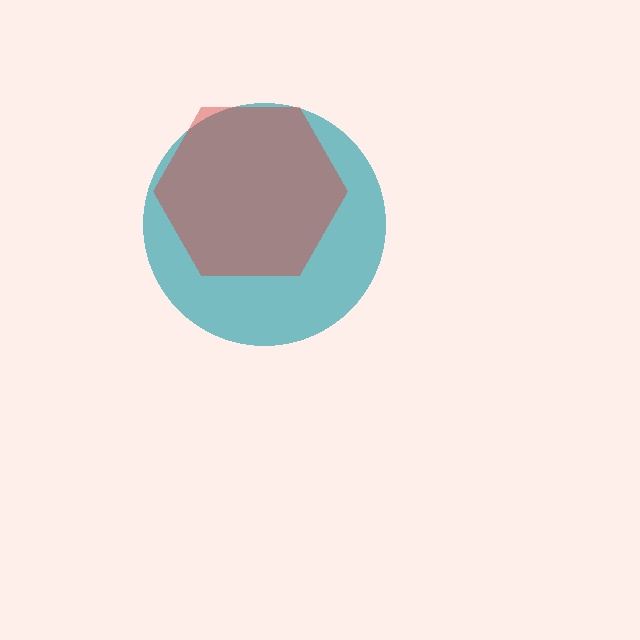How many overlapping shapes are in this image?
There are 2 overlapping shapes in the image.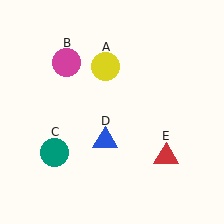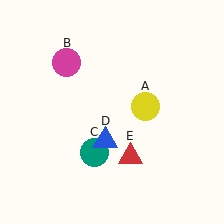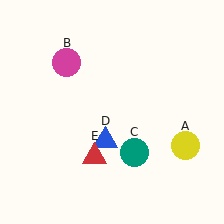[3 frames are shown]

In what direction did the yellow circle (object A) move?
The yellow circle (object A) moved down and to the right.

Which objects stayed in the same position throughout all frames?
Magenta circle (object B) and blue triangle (object D) remained stationary.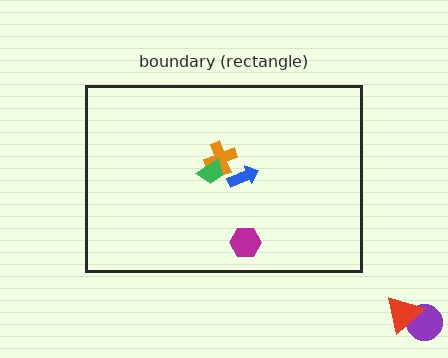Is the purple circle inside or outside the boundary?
Outside.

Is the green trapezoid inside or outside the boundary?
Inside.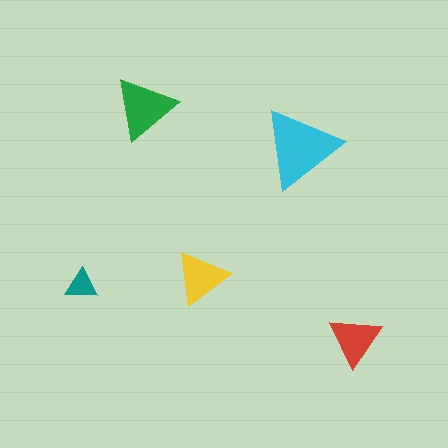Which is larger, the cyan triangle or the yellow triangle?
The cyan one.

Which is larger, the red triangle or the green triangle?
The green one.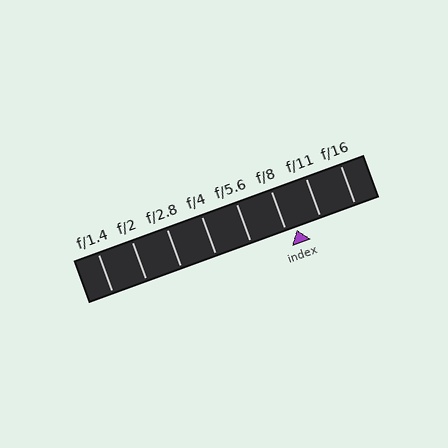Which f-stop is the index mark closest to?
The index mark is closest to f/8.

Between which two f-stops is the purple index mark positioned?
The index mark is between f/8 and f/11.